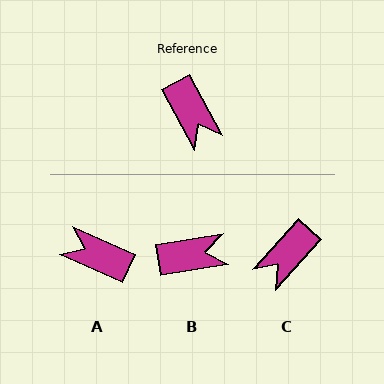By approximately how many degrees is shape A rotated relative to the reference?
Approximately 143 degrees clockwise.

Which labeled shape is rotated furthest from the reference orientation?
A, about 143 degrees away.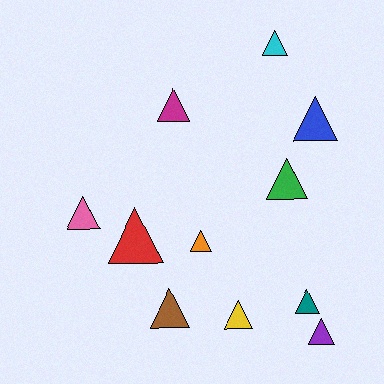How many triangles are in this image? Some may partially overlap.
There are 11 triangles.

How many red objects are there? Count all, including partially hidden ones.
There is 1 red object.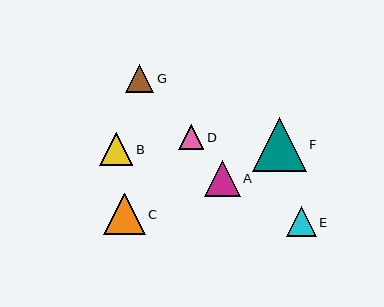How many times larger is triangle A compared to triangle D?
Triangle A is approximately 1.4 times the size of triangle D.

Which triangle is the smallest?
Triangle D is the smallest with a size of approximately 25 pixels.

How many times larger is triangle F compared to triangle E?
Triangle F is approximately 1.8 times the size of triangle E.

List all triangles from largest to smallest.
From largest to smallest: F, C, A, B, E, G, D.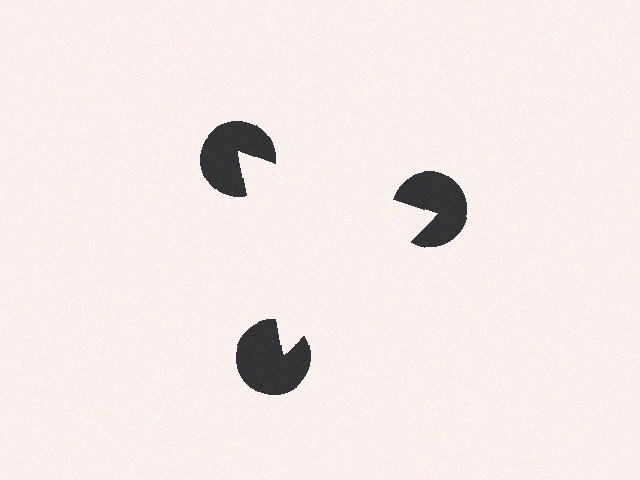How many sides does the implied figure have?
3 sides.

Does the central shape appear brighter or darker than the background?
It typically appears slightly brighter than the background, even though no actual brightness change is drawn.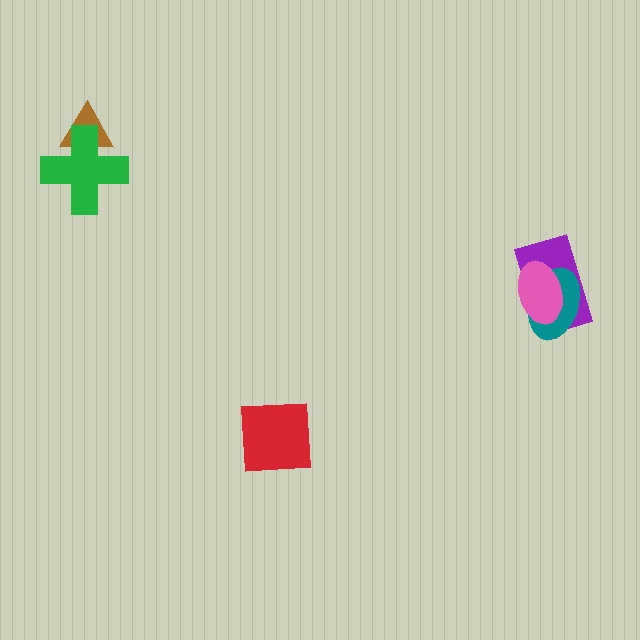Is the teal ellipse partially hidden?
Yes, it is partially covered by another shape.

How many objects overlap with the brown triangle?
1 object overlaps with the brown triangle.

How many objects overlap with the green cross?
1 object overlaps with the green cross.